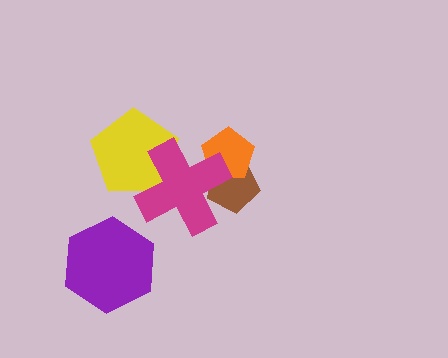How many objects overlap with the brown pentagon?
2 objects overlap with the brown pentagon.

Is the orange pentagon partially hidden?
Yes, it is partially covered by another shape.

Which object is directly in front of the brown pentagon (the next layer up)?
The orange pentagon is directly in front of the brown pentagon.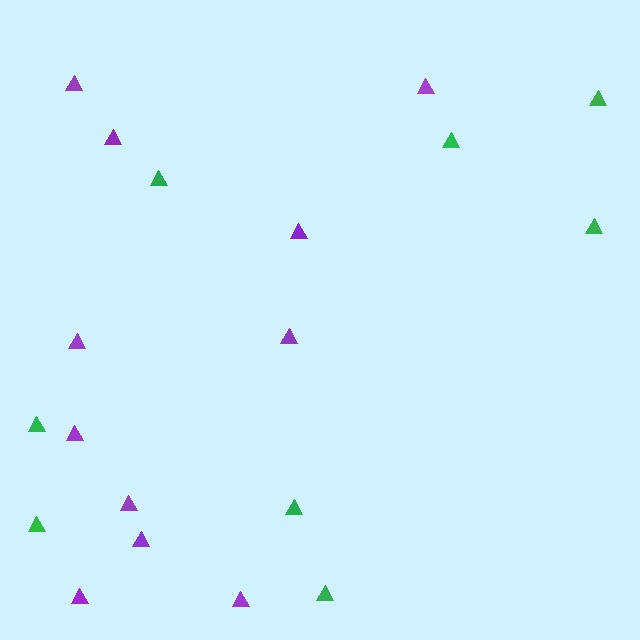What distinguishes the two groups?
There are 2 groups: one group of green triangles (8) and one group of purple triangles (11).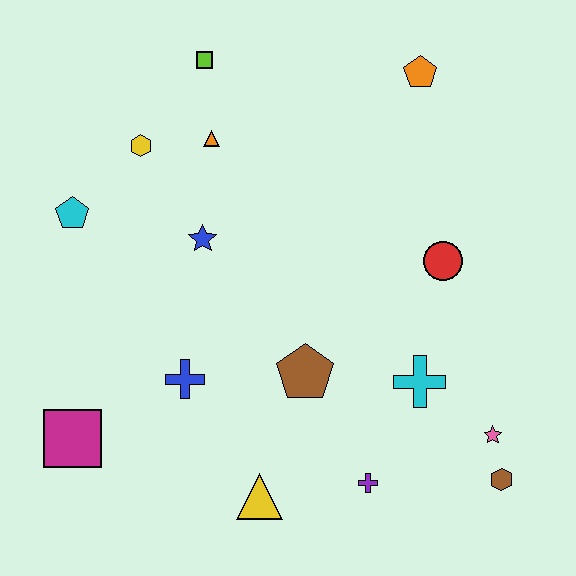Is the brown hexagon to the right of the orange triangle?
Yes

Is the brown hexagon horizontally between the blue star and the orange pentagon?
No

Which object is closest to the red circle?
The cyan cross is closest to the red circle.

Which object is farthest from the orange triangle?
The brown hexagon is farthest from the orange triangle.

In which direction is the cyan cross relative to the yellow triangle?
The cyan cross is to the right of the yellow triangle.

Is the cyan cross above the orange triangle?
No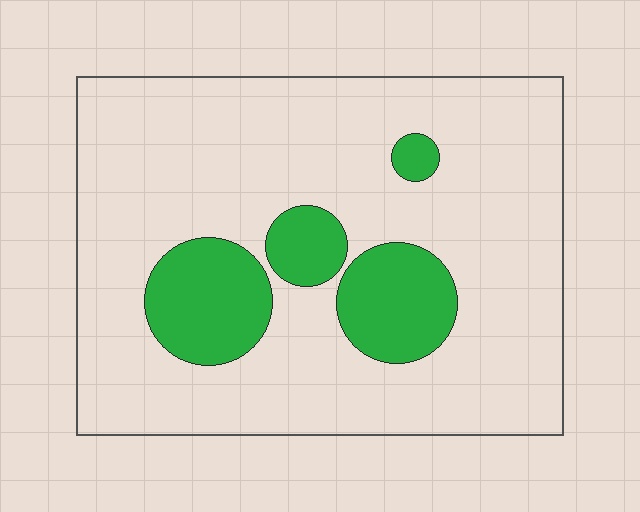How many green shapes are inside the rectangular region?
4.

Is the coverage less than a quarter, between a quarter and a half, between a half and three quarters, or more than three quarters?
Less than a quarter.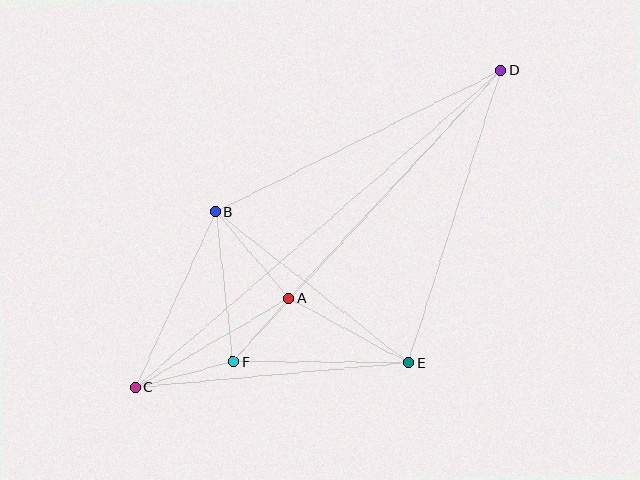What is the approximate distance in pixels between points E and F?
The distance between E and F is approximately 175 pixels.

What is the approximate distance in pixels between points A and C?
The distance between A and C is approximately 178 pixels.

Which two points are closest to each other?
Points A and F are closest to each other.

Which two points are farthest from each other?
Points C and D are farthest from each other.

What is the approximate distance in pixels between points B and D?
The distance between B and D is approximately 318 pixels.